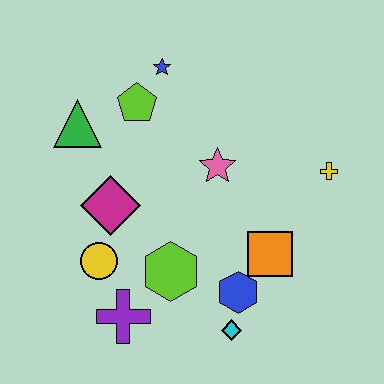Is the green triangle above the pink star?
Yes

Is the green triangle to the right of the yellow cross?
No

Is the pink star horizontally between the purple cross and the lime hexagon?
No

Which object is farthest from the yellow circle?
The yellow cross is farthest from the yellow circle.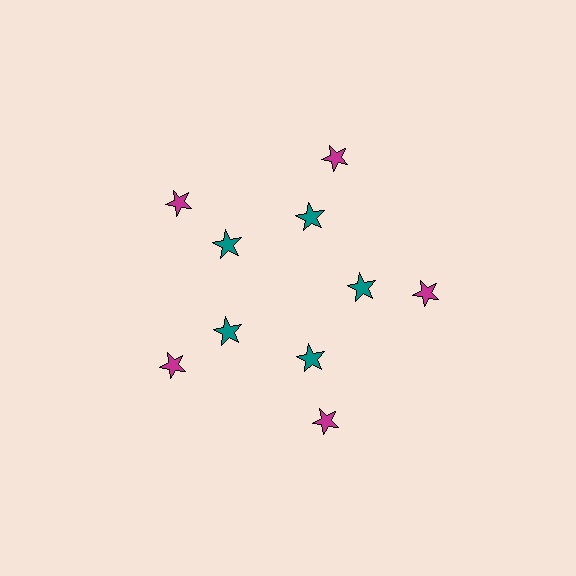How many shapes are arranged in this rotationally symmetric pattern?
There are 10 shapes, arranged in 5 groups of 2.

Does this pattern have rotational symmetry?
Yes, this pattern has 5-fold rotational symmetry. It looks the same after rotating 72 degrees around the center.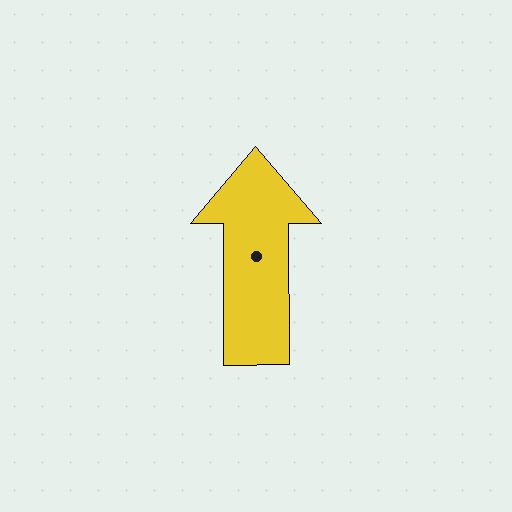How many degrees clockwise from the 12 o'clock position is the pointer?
Approximately 360 degrees.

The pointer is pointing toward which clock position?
Roughly 12 o'clock.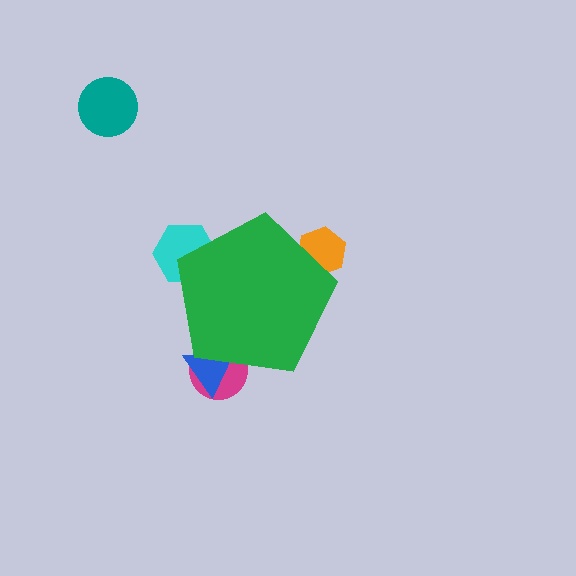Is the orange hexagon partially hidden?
Yes, the orange hexagon is partially hidden behind the green pentagon.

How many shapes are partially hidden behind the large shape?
4 shapes are partially hidden.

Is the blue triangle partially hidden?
Yes, the blue triangle is partially hidden behind the green pentagon.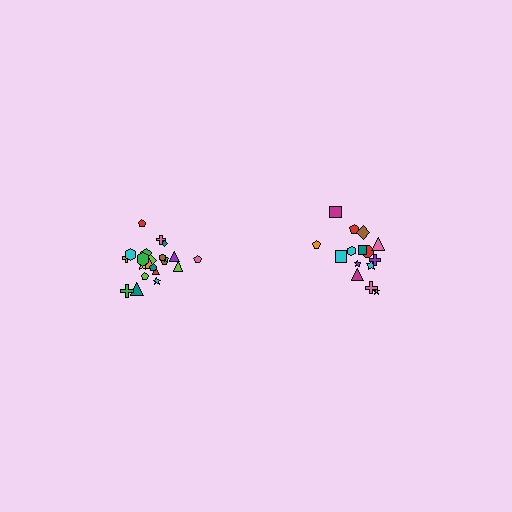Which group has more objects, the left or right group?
The left group.